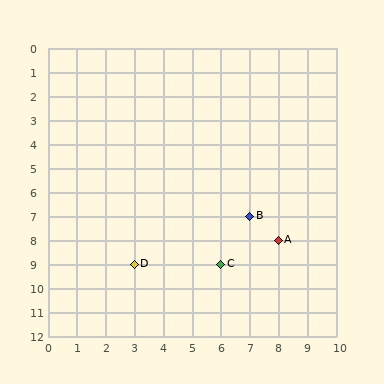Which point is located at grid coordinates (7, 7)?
Point B is at (7, 7).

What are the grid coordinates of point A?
Point A is at grid coordinates (8, 8).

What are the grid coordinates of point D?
Point D is at grid coordinates (3, 9).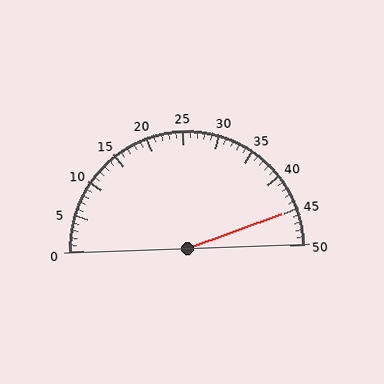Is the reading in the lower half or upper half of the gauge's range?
The reading is in the upper half of the range (0 to 50).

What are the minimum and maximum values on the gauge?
The gauge ranges from 0 to 50.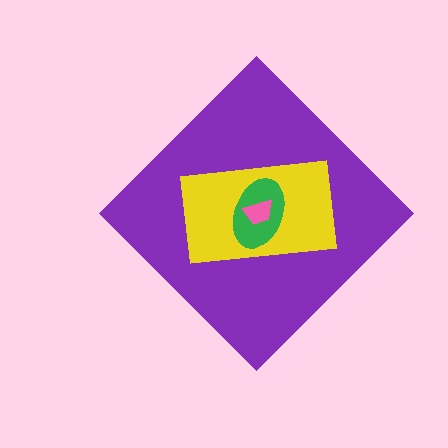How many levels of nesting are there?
4.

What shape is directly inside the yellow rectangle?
The green ellipse.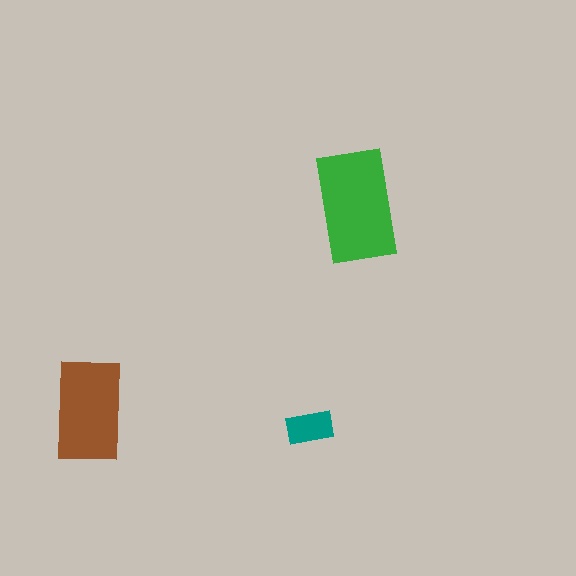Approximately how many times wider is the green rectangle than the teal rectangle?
About 2.5 times wider.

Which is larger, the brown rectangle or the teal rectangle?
The brown one.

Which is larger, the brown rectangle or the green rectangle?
The green one.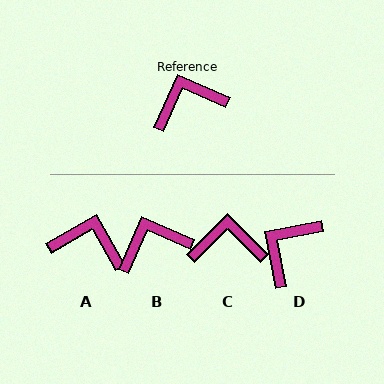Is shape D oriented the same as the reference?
No, it is off by about 35 degrees.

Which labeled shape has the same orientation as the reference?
B.